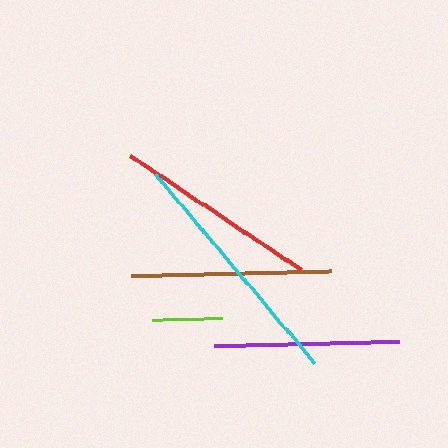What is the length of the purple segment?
The purple segment is approximately 185 pixels long.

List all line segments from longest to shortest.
From longest to shortest: cyan, red, brown, purple, lime.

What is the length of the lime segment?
The lime segment is approximately 69 pixels long.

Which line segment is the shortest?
The lime line is the shortest at approximately 69 pixels.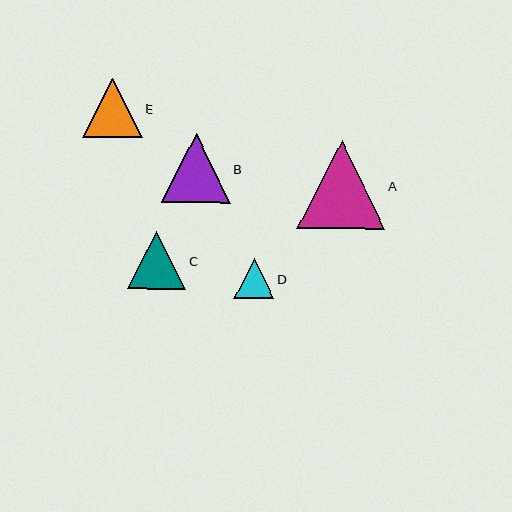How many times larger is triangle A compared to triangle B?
Triangle A is approximately 1.3 times the size of triangle B.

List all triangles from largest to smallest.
From largest to smallest: A, B, E, C, D.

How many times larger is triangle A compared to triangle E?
Triangle A is approximately 1.5 times the size of triangle E.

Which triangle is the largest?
Triangle A is the largest with a size of approximately 88 pixels.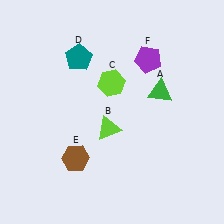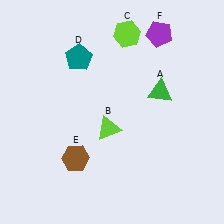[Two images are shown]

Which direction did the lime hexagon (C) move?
The lime hexagon (C) moved up.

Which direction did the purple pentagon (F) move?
The purple pentagon (F) moved up.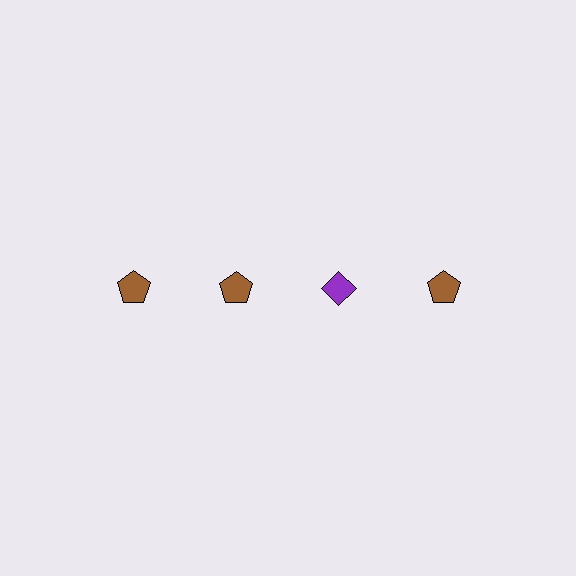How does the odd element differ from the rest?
It differs in both color (purple instead of brown) and shape (diamond instead of pentagon).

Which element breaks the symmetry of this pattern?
The purple diamond in the top row, center column breaks the symmetry. All other shapes are brown pentagons.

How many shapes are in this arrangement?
There are 4 shapes arranged in a grid pattern.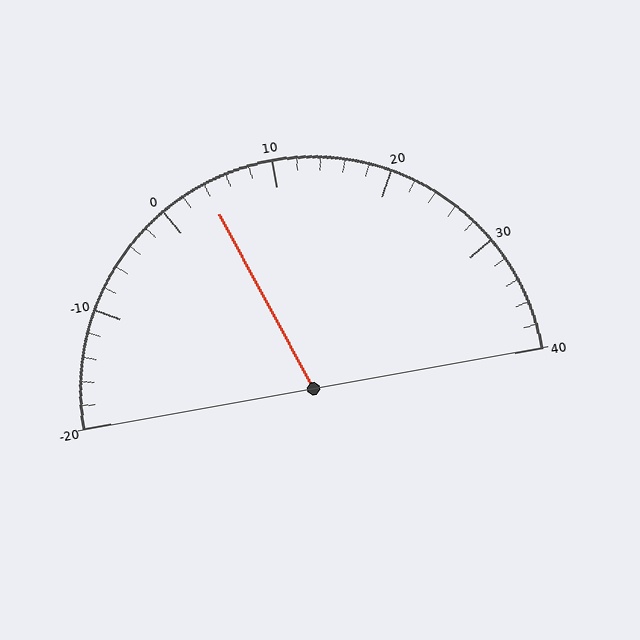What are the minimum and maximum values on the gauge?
The gauge ranges from -20 to 40.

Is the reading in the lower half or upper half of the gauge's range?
The reading is in the lower half of the range (-20 to 40).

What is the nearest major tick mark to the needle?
The nearest major tick mark is 0.